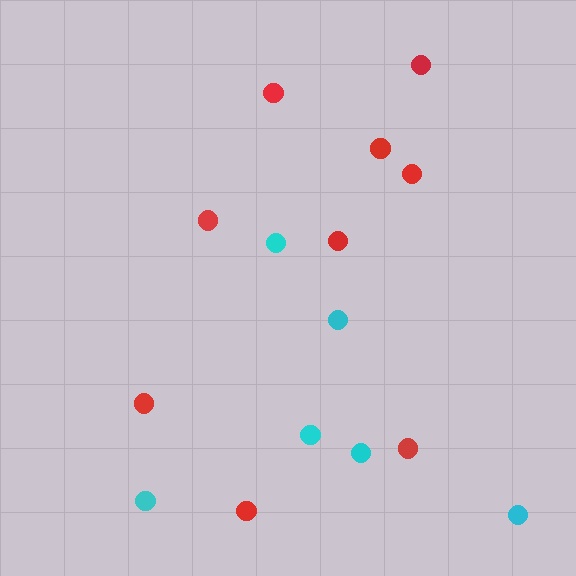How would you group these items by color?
There are 2 groups: one group of cyan circles (6) and one group of red circles (9).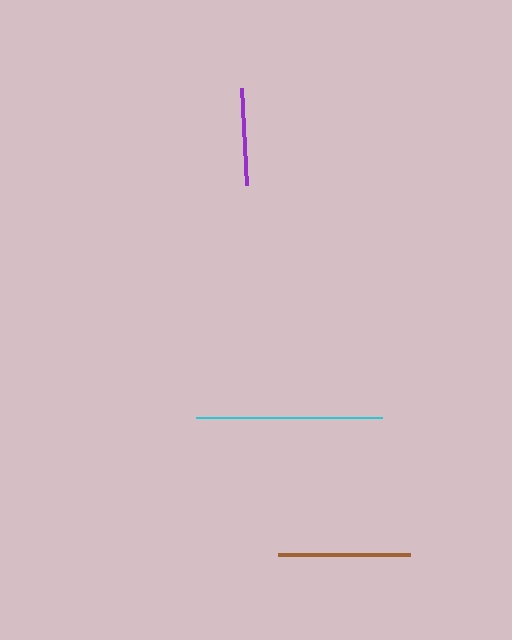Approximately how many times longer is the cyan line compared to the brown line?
The cyan line is approximately 1.4 times the length of the brown line.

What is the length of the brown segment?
The brown segment is approximately 133 pixels long.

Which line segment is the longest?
The cyan line is the longest at approximately 186 pixels.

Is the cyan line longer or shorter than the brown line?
The cyan line is longer than the brown line.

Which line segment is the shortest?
The purple line is the shortest at approximately 96 pixels.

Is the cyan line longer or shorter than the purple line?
The cyan line is longer than the purple line.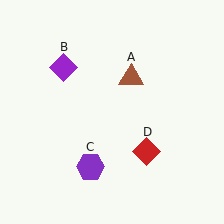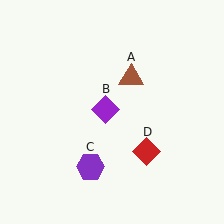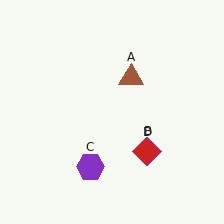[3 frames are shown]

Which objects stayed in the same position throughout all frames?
Brown triangle (object A) and purple hexagon (object C) and red diamond (object D) remained stationary.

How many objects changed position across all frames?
1 object changed position: purple diamond (object B).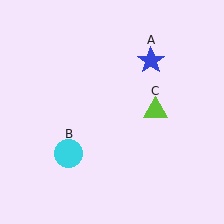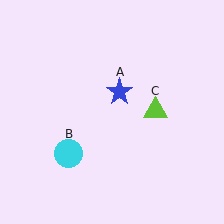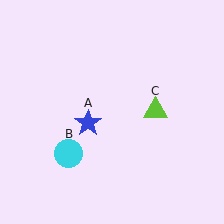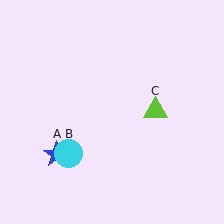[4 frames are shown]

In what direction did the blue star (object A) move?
The blue star (object A) moved down and to the left.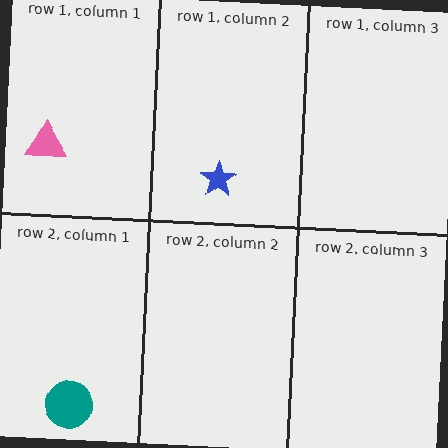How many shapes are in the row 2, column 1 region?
1.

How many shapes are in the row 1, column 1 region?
1.